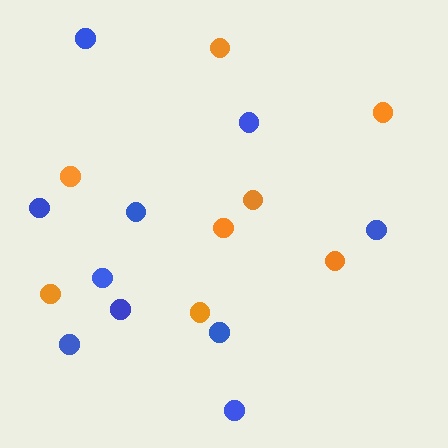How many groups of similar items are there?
There are 2 groups: one group of orange circles (8) and one group of blue circles (10).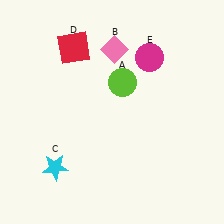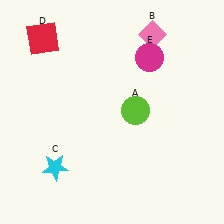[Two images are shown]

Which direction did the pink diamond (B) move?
The pink diamond (B) moved right.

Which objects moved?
The objects that moved are: the lime circle (A), the pink diamond (B), the red square (D).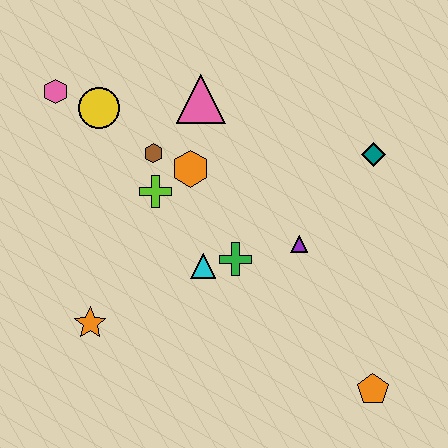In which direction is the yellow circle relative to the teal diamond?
The yellow circle is to the left of the teal diamond.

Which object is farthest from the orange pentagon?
The pink hexagon is farthest from the orange pentagon.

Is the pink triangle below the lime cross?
No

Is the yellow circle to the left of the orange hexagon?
Yes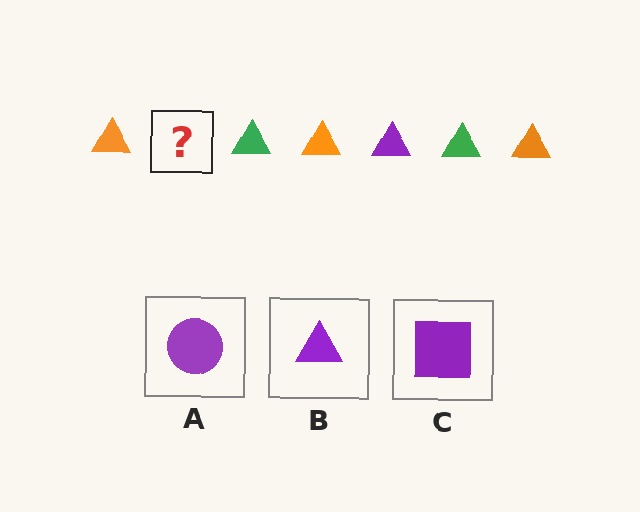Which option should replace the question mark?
Option B.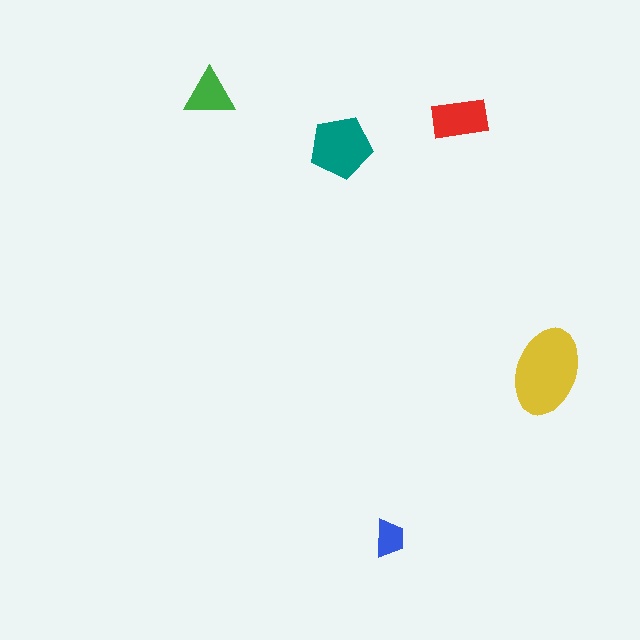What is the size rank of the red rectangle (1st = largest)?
3rd.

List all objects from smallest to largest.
The blue trapezoid, the green triangle, the red rectangle, the teal pentagon, the yellow ellipse.